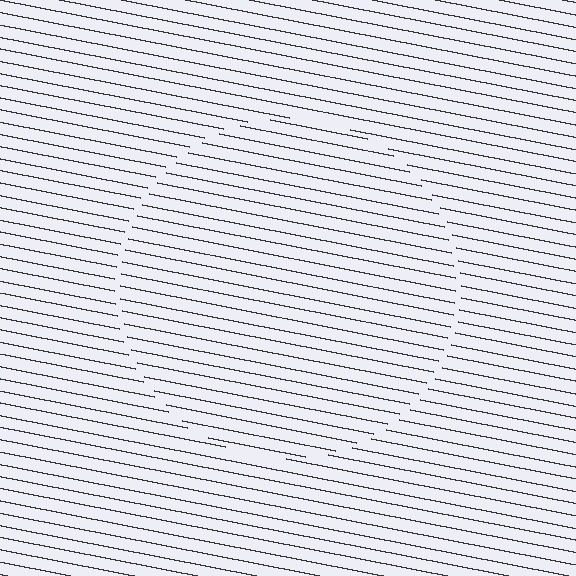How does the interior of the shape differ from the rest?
The interior of the shape contains the same grating, shifted by half a period — the contour is defined by the phase discontinuity where line-ends from the inner and outer gratings abut.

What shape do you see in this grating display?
An illusory circle. The interior of the shape contains the same grating, shifted by half a period — the contour is defined by the phase discontinuity where line-ends from the inner and outer gratings abut.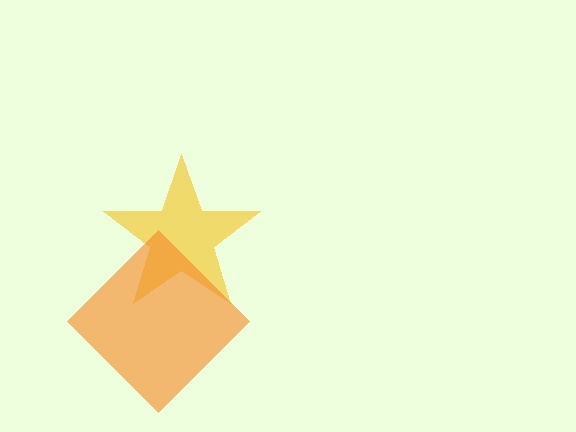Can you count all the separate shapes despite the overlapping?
Yes, there are 2 separate shapes.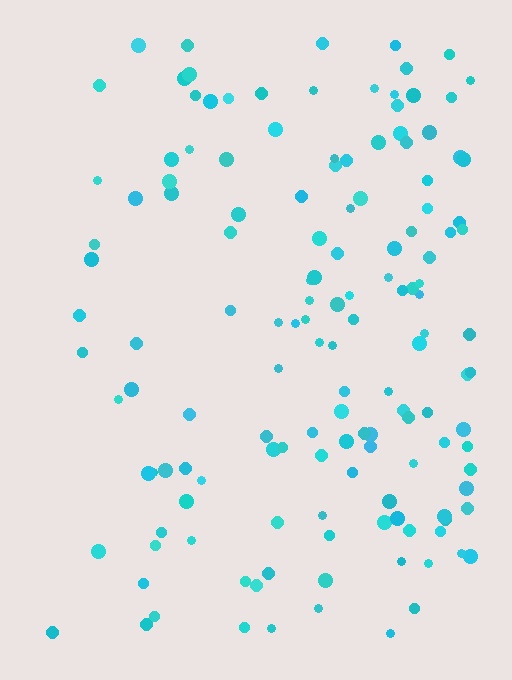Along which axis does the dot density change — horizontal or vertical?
Horizontal.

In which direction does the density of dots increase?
From left to right, with the right side densest.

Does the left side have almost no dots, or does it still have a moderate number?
Still a moderate number, just noticeably fewer than the right.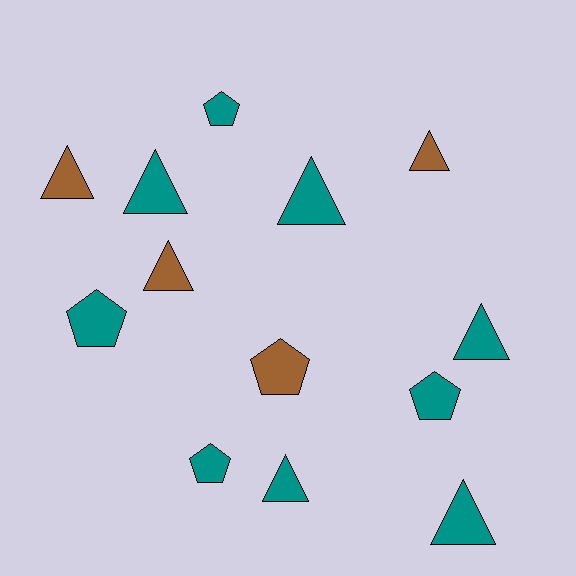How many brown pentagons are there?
There is 1 brown pentagon.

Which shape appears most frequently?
Triangle, with 8 objects.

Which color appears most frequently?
Teal, with 9 objects.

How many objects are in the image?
There are 13 objects.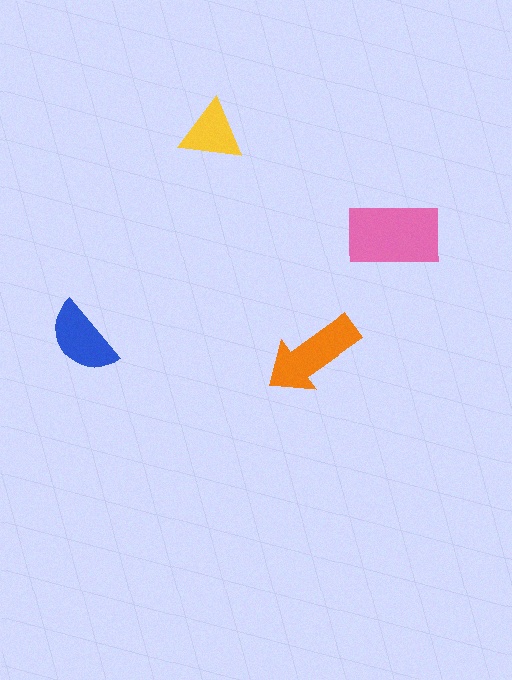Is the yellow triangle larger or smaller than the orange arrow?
Smaller.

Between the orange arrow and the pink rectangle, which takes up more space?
The pink rectangle.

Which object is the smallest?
The yellow triangle.